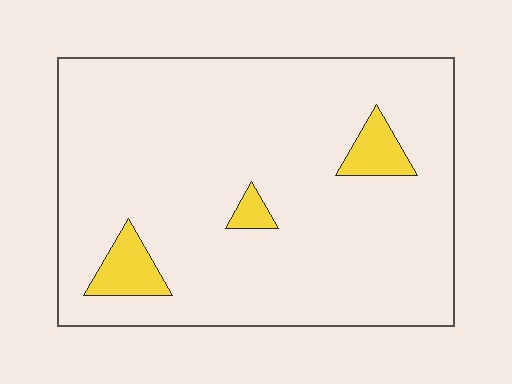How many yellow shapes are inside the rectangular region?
3.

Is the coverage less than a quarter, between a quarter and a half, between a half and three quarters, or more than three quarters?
Less than a quarter.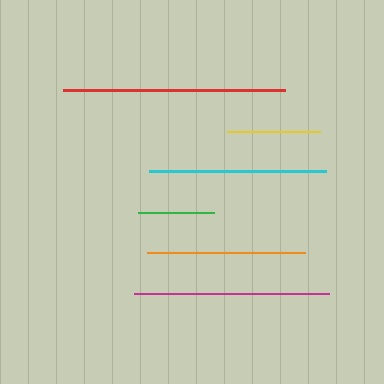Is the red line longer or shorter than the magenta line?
The red line is longer than the magenta line.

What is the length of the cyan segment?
The cyan segment is approximately 177 pixels long.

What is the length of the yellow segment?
The yellow segment is approximately 93 pixels long.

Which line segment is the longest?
The red line is the longest at approximately 222 pixels.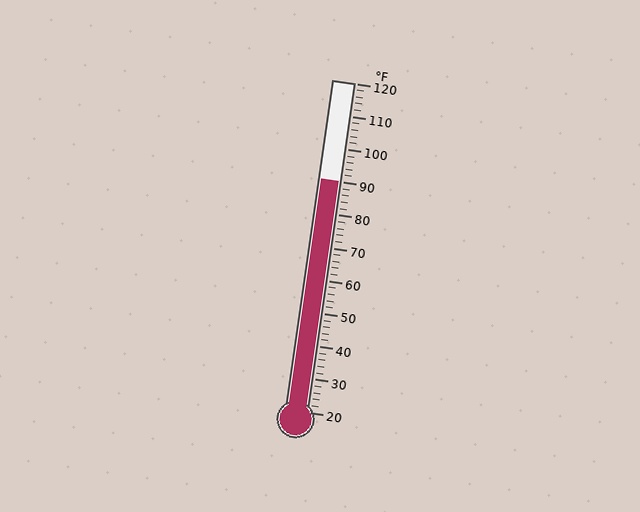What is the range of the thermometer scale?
The thermometer scale ranges from 20°F to 120°F.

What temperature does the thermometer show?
The thermometer shows approximately 90°F.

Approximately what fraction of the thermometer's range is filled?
The thermometer is filled to approximately 70% of its range.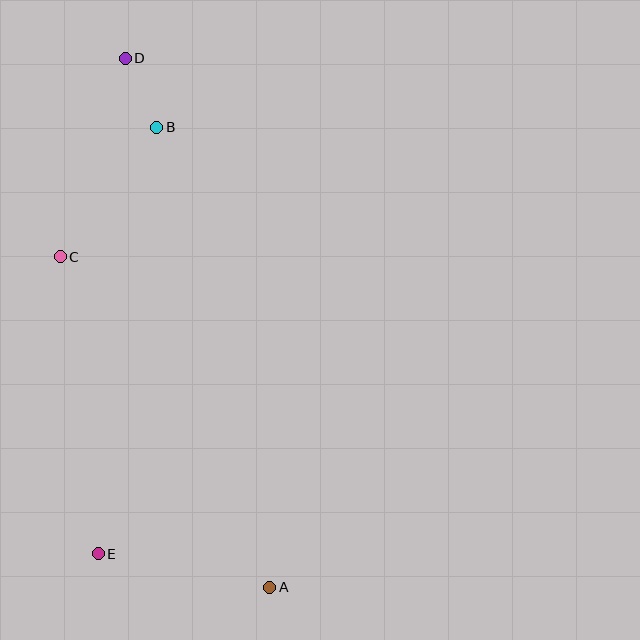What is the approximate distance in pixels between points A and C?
The distance between A and C is approximately 391 pixels.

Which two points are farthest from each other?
Points A and D are farthest from each other.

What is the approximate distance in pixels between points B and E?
The distance between B and E is approximately 430 pixels.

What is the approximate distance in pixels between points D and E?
The distance between D and E is approximately 496 pixels.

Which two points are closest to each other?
Points B and D are closest to each other.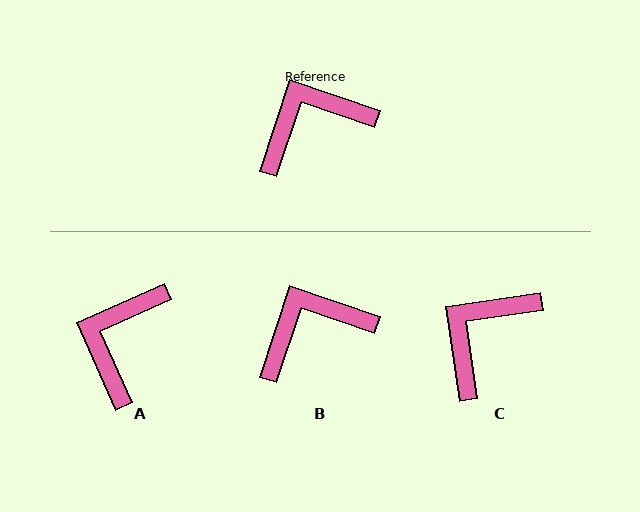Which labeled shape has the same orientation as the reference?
B.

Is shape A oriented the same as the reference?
No, it is off by about 42 degrees.